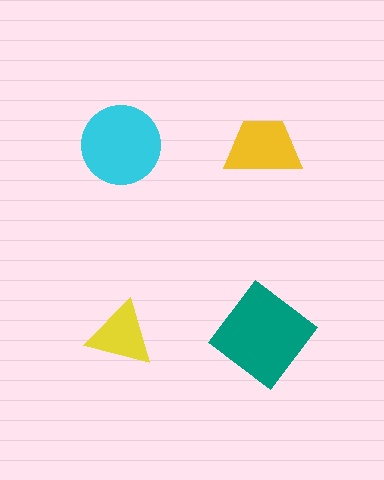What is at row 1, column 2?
A yellow trapezoid.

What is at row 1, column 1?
A cyan circle.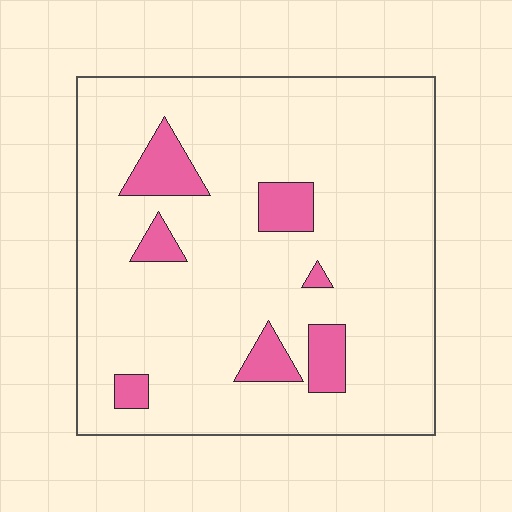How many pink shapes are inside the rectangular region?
7.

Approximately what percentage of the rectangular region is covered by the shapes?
Approximately 10%.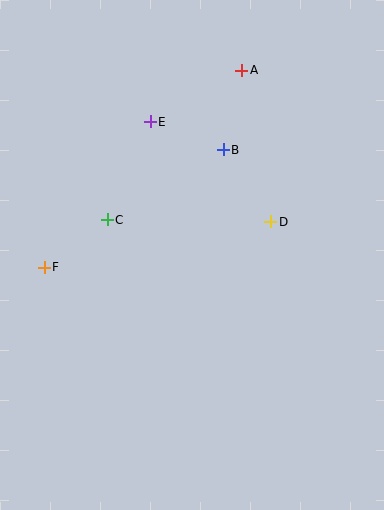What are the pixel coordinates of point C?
Point C is at (107, 220).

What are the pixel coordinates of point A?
Point A is at (242, 70).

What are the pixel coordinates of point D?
Point D is at (271, 222).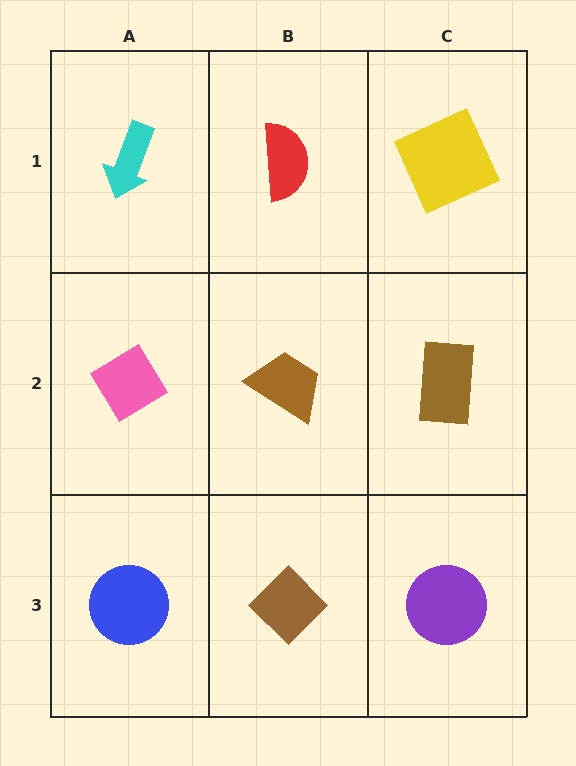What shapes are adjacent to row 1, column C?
A brown rectangle (row 2, column C), a red semicircle (row 1, column B).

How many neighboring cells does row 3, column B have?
3.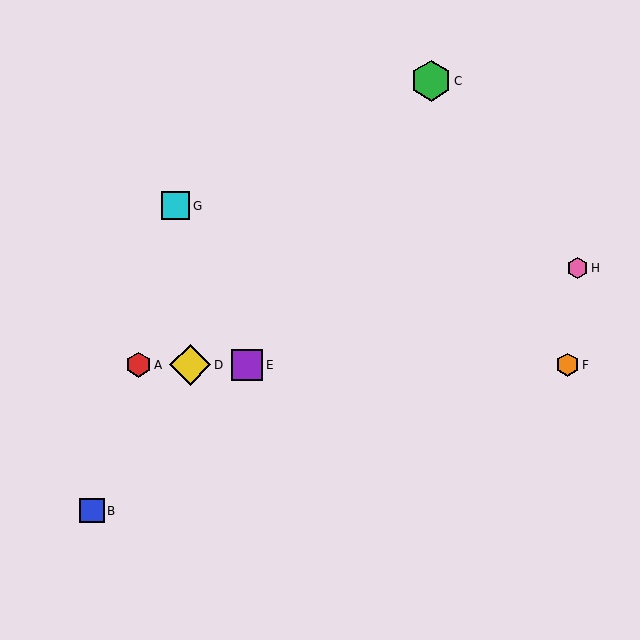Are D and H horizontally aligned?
No, D is at y≈365 and H is at y≈268.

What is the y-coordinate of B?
Object B is at y≈511.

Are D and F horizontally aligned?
Yes, both are at y≈365.